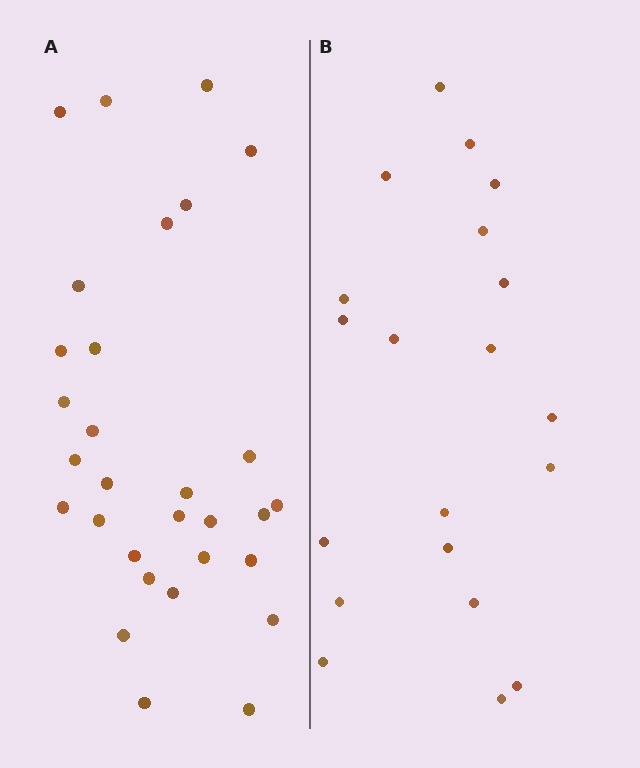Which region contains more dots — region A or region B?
Region A (the left region) has more dots.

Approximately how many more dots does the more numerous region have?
Region A has roughly 10 or so more dots than region B.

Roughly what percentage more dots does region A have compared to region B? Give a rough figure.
About 50% more.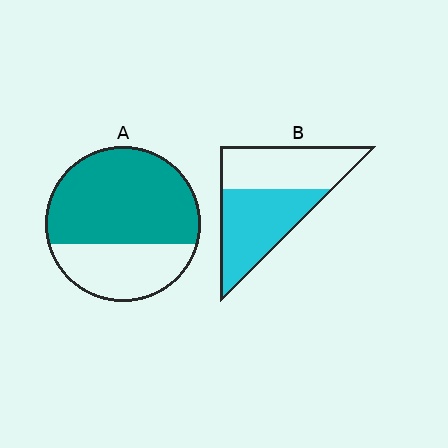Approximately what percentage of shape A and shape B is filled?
A is approximately 65% and B is approximately 55%.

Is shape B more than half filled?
Roughly half.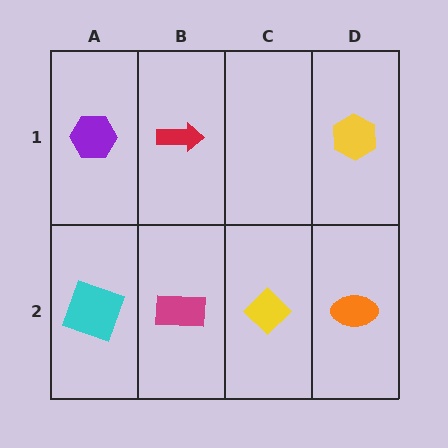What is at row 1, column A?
A purple hexagon.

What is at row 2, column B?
A magenta rectangle.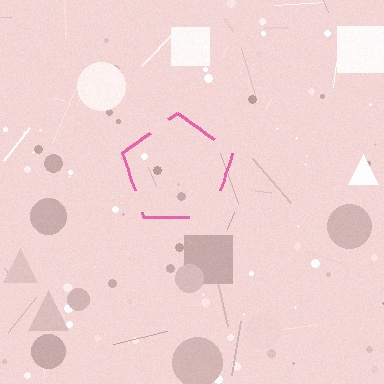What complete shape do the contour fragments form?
The contour fragments form a pentagon.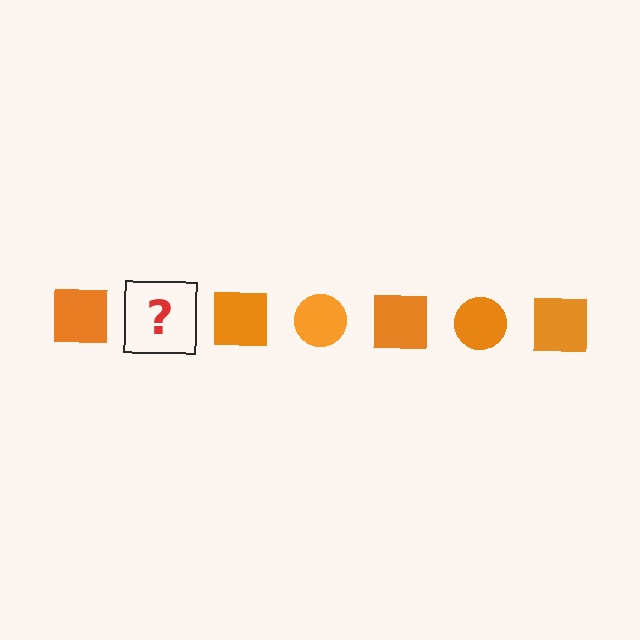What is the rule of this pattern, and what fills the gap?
The rule is that the pattern cycles through square, circle shapes in orange. The gap should be filled with an orange circle.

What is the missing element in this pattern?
The missing element is an orange circle.